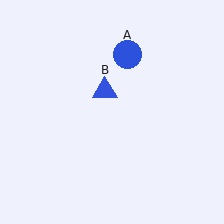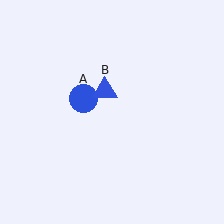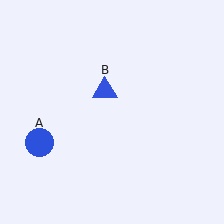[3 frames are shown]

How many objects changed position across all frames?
1 object changed position: blue circle (object A).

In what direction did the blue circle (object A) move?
The blue circle (object A) moved down and to the left.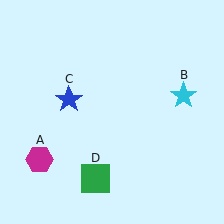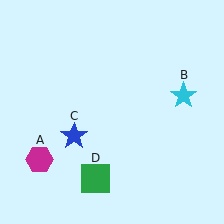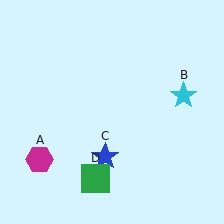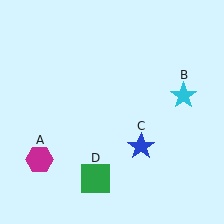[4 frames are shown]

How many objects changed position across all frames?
1 object changed position: blue star (object C).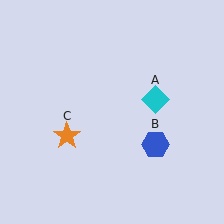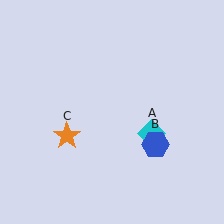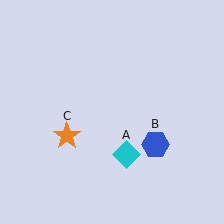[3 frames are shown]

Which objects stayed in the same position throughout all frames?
Blue hexagon (object B) and orange star (object C) remained stationary.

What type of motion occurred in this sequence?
The cyan diamond (object A) rotated clockwise around the center of the scene.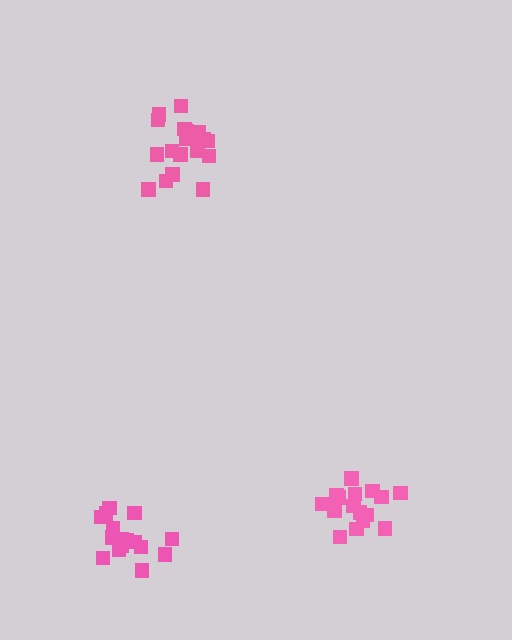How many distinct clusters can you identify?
There are 3 distinct clusters.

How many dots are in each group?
Group 1: 16 dots, Group 2: 19 dots, Group 3: 16 dots (51 total).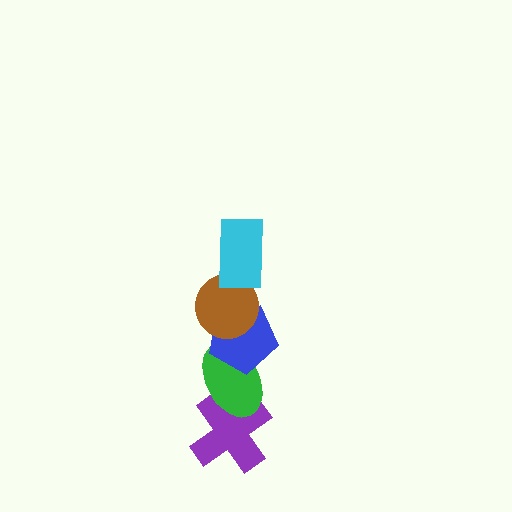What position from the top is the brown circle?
The brown circle is 2nd from the top.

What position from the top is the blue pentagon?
The blue pentagon is 3rd from the top.